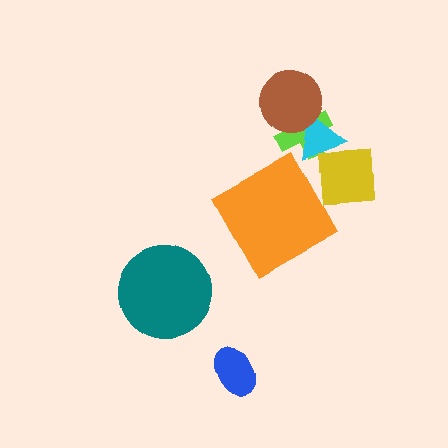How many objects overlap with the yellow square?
1 object overlaps with the yellow square.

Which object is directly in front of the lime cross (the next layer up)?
The cyan triangle is directly in front of the lime cross.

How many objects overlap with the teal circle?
0 objects overlap with the teal circle.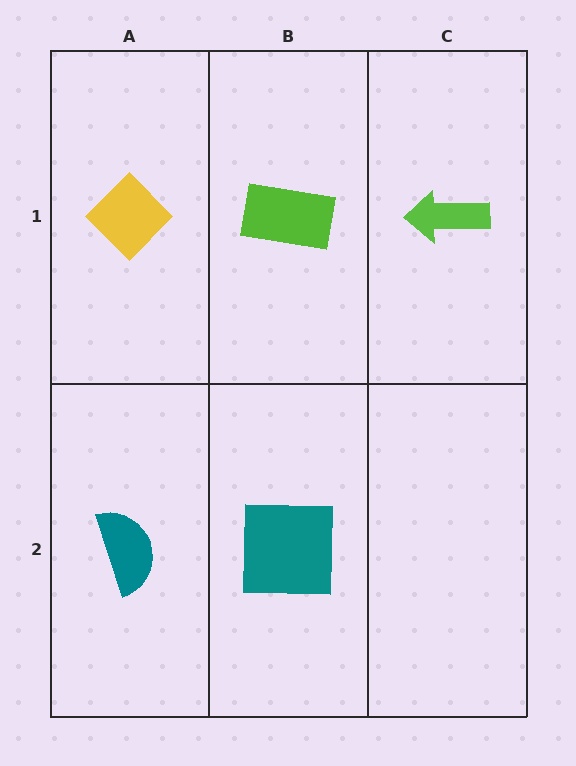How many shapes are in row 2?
2 shapes.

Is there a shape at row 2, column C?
No, that cell is empty.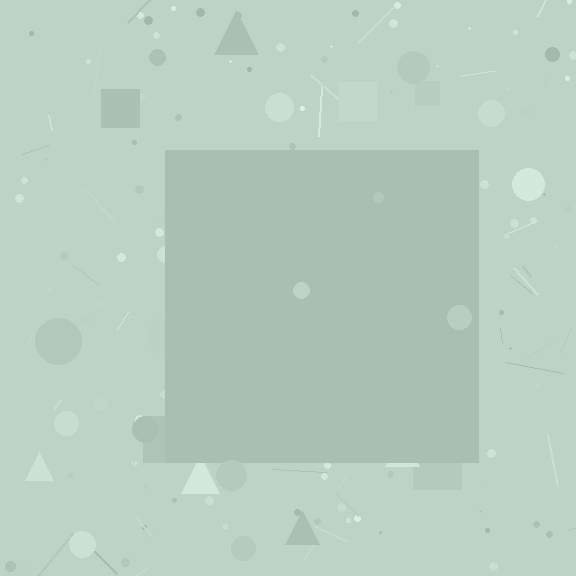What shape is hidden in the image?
A square is hidden in the image.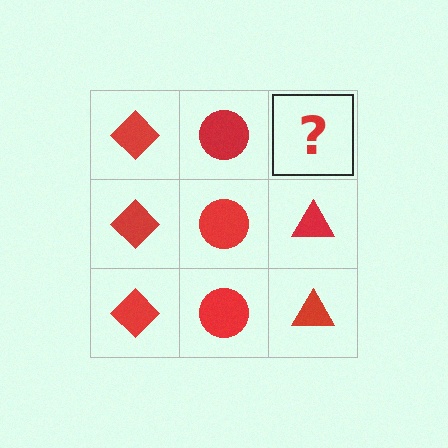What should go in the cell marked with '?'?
The missing cell should contain a red triangle.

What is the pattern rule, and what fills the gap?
The rule is that each column has a consistent shape. The gap should be filled with a red triangle.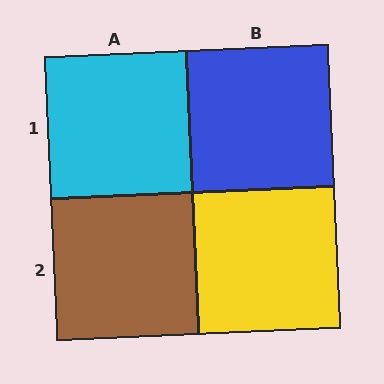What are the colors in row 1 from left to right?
Cyan, blue.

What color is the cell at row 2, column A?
Brown.